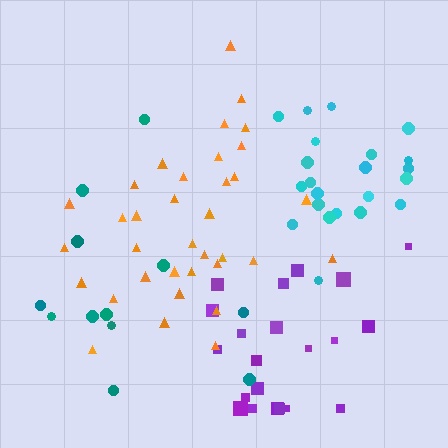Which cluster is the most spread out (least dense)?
Teal.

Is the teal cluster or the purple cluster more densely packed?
Purple.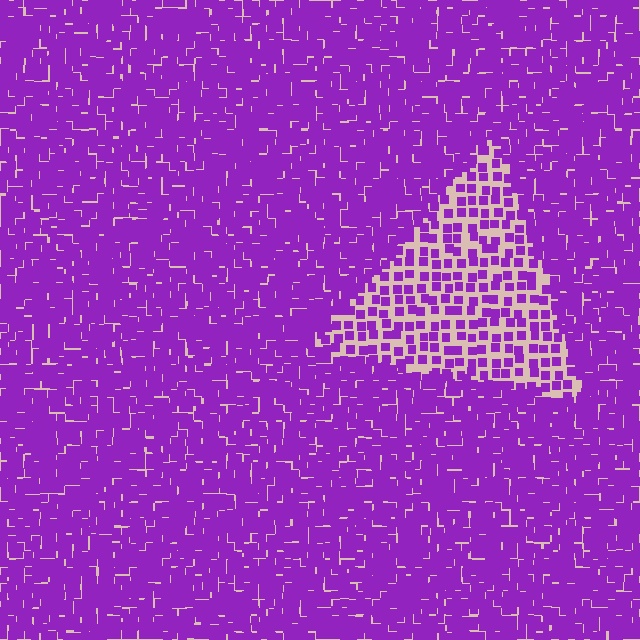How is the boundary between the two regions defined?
The boundary is defined by a change in element density (approximately 2.3x ratio). All elements are the same color, size, and shape.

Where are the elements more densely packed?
The elements are more densely packed outside the triangle boundary.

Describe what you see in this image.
The image contains small purple elements arranged at two different densities. A triangle-shaped region is visible where the elements are less densely packed than the surrounding area.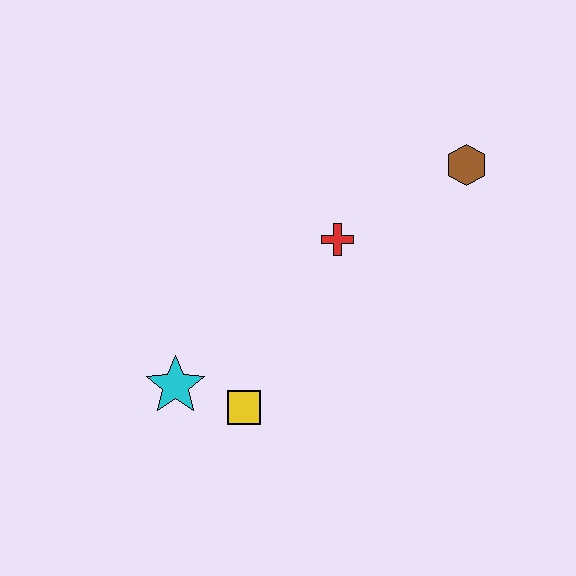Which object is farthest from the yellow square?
The brown hexagon is farthest from the yellow square.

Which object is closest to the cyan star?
The yellow square is closest to the cyan star.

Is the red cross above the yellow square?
Yes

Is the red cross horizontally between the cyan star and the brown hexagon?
Yes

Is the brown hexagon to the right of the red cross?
Yes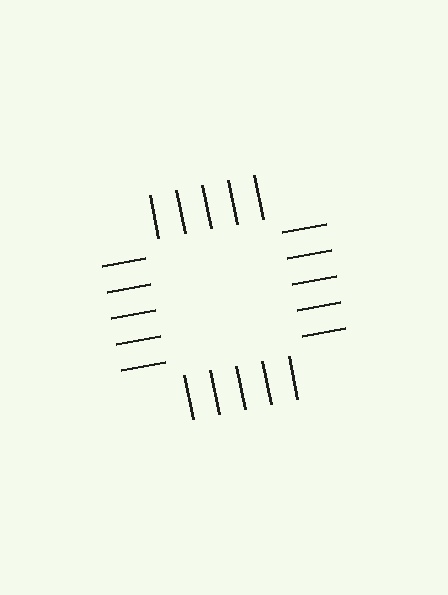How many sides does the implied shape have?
4 sides — the line-ends trace a square.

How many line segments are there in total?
20 — 5 along each of the 4 edges.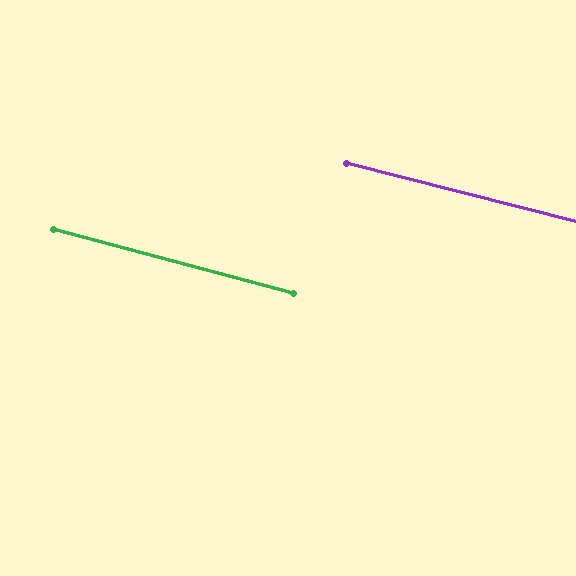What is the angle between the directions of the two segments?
Approximately 1 degree.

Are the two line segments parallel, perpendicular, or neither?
Parallel — their directions differ by only 0.7°.